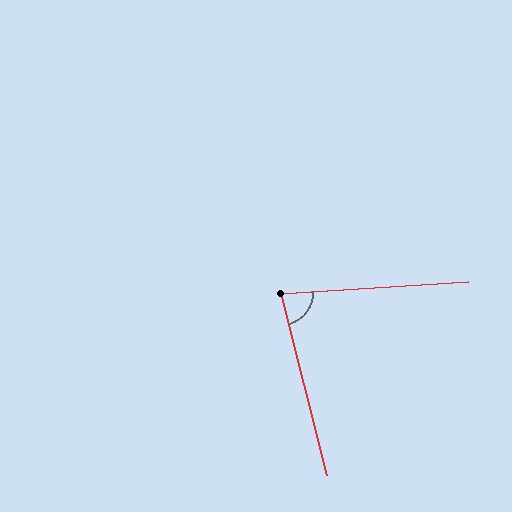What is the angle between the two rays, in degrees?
Approximately 80 degrees.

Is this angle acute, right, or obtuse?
It is acute.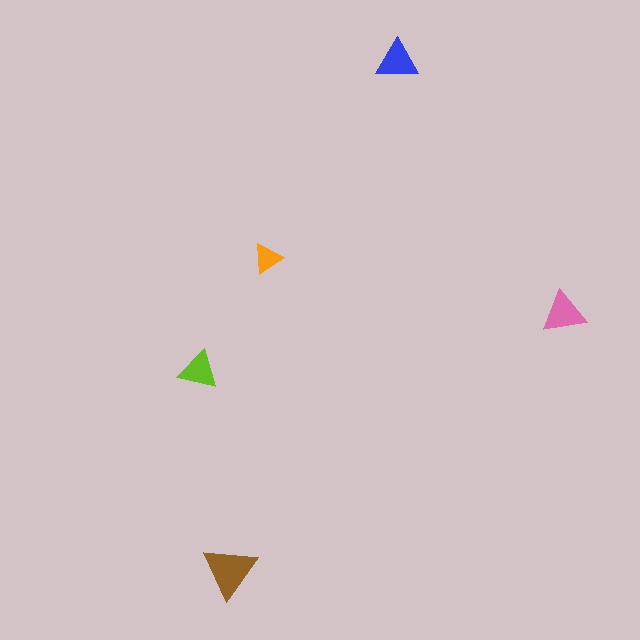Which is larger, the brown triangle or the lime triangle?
The brown one.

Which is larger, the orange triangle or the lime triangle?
The lime one.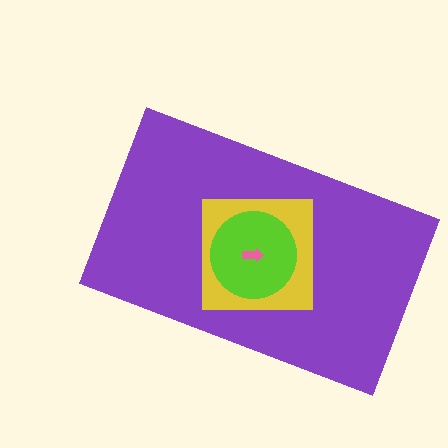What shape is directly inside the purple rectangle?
The yellow square.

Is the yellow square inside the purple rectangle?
Yes.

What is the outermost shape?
The purple rectangle.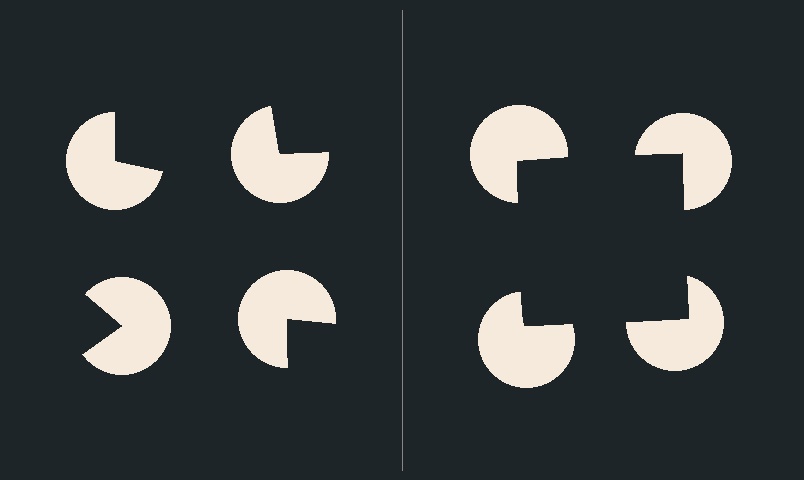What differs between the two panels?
The pac-man discs are positioned identically on both sides; only the wedge orientations differ. On the right they align to a square; on the left they are misaligned.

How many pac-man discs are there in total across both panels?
8 — 4 on each side.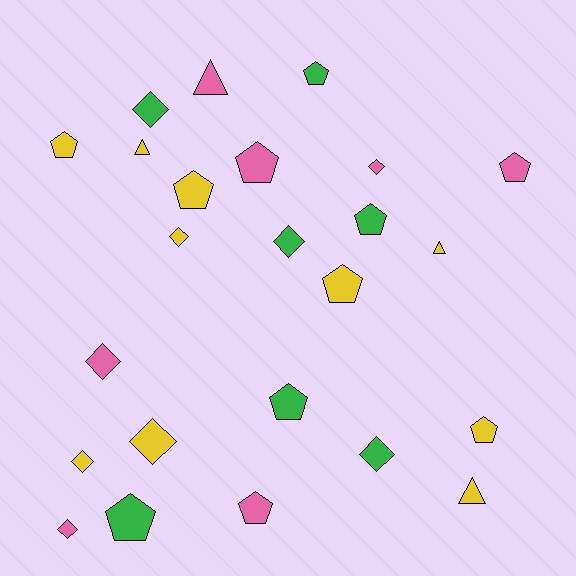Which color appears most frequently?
Yellow, with 10 objects.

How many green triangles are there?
There are no green triangles.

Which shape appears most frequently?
Pentagon, with 11 objects.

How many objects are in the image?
There are 24 objects.